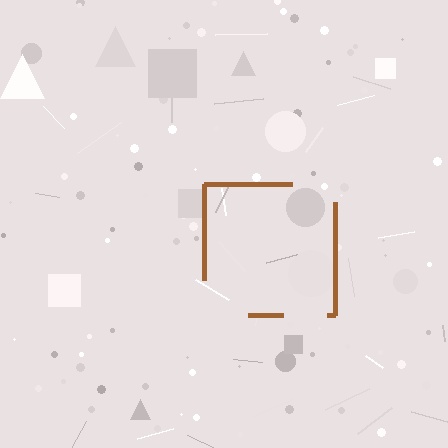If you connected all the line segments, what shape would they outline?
They would outline a square.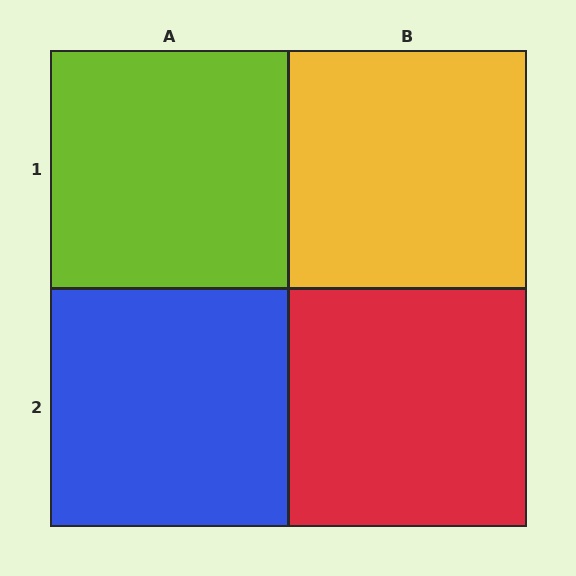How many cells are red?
1 cell is red.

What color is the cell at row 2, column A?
Blue.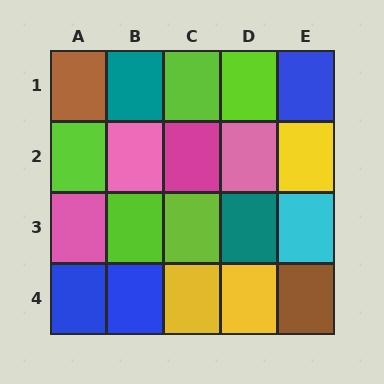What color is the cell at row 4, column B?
Blue.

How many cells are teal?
2 cells are teal.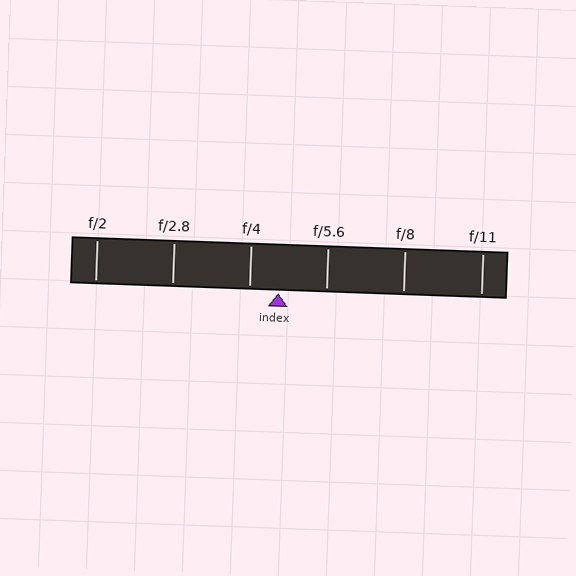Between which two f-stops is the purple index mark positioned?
The index mark is between f/4 and f/5.6.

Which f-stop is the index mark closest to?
The index mark is closest to f/4.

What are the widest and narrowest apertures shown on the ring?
The widest aperture shown is f/2 and the narrowest is f/11.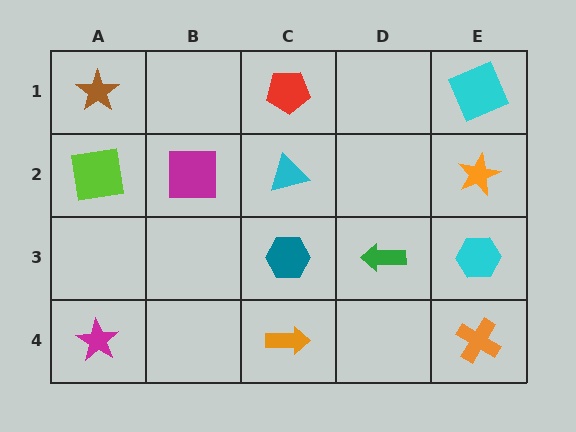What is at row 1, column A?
A brown star.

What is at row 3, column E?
A cyan hexagon.